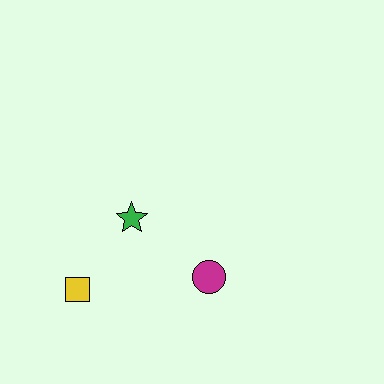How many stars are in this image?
There is 1 star.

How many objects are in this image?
There are 3 objects.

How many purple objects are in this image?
There are no purple objects.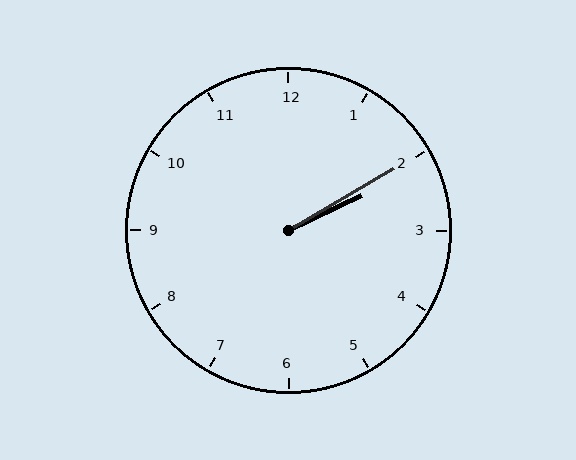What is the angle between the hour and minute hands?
Approximately 5 degrees.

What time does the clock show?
2:10.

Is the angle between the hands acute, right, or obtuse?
It is acute.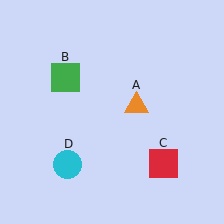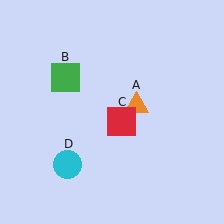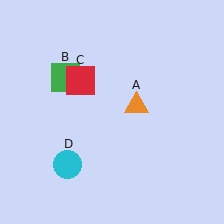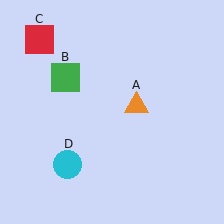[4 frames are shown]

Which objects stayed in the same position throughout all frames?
Orange triangle (object A) and green square (object B) and cyan circle (object D) remained stationary.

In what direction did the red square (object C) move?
The red square (object C) moved up and to the left.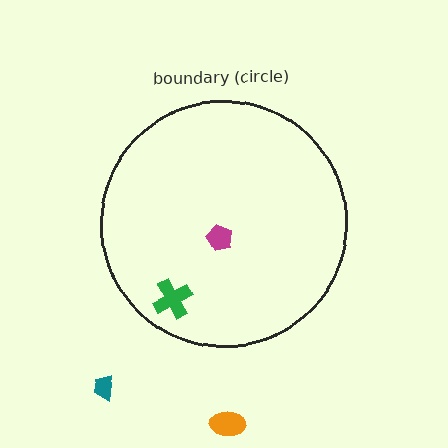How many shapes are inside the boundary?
2 inside, 2 outside.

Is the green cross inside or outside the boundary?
Inside.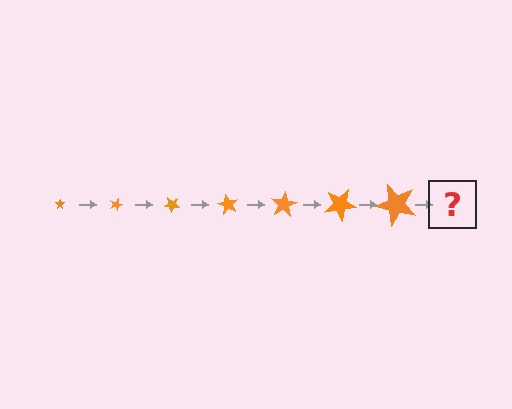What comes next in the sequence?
The next element should be a star, larger than the previous one and rotated 140 degrees from the start.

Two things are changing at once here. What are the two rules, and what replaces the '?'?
The two rules are that the star grows larger each step and it rotates 20 degrees each step. The '?' should be a star, larger than the previous one and rotated 140 degrees from the start.